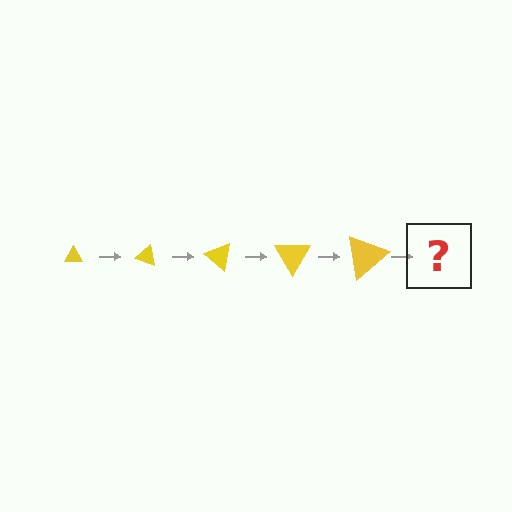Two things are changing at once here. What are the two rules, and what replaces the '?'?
The two rules are that the triangle grows larger each step and it rotates 20 degrees each step. The '?' should be a triangle, larger than the previous one and rotated 100 degrees from the start.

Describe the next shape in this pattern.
It should be a triangle, larger than the previous one and rotated 100 degrees from the start.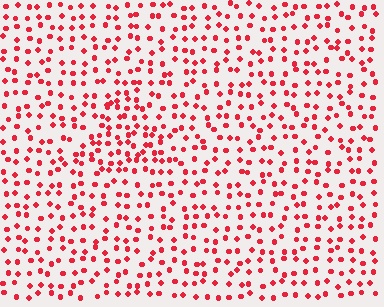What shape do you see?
I see a triangle.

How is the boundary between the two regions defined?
The boundary is defined by a change in element density (approximately 1.6x ratio). All elements are the same color, size, and shape.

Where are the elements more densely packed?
The elements are more densely packed inside the triangle boundary.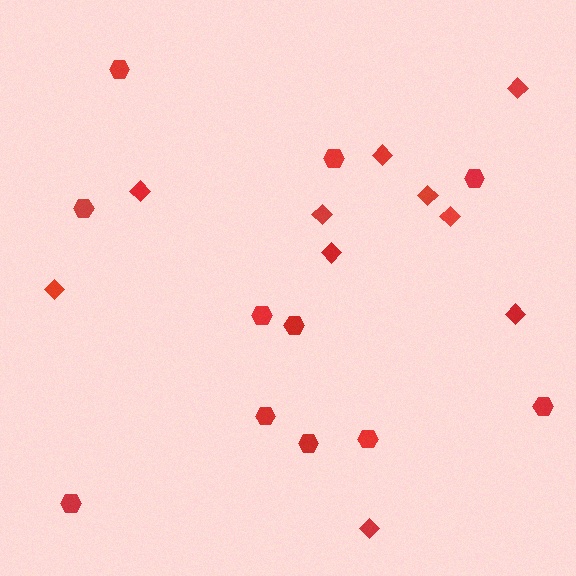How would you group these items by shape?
There are 2 groups: one group of diamonds (10) and one group of hexagons (11).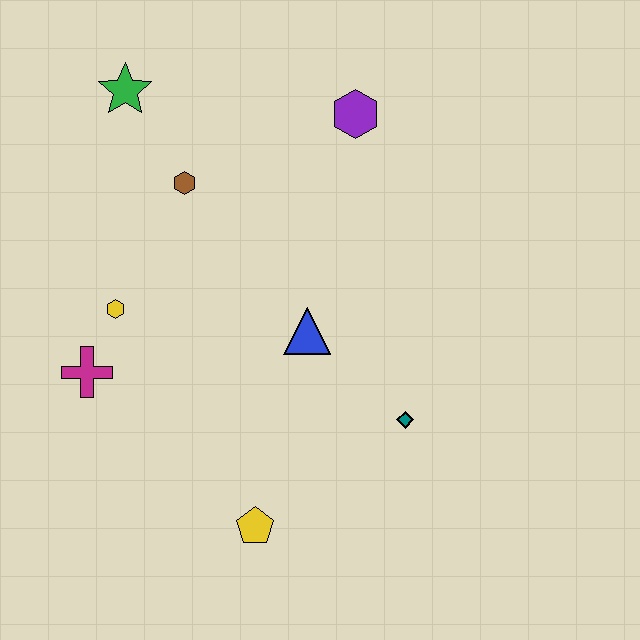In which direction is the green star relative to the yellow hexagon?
The green star is above the yellow hexagon.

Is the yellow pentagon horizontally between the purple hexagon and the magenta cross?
Yes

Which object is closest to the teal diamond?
The blue triangle is closest to the teal diamond.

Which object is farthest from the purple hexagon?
The yellow pentagon is farthest from the purple hexagon.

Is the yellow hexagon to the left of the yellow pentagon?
Yes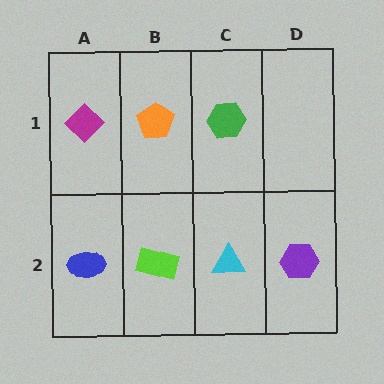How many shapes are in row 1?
3 shapes.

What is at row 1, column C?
A green hexagon.